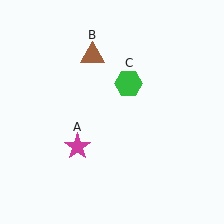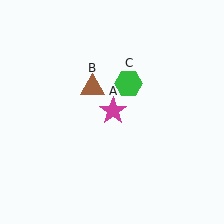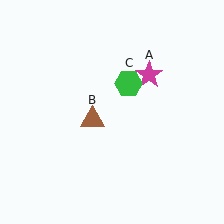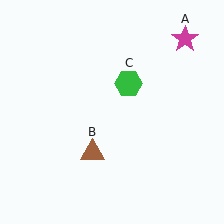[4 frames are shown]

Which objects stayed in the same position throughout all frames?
Green hexagon (object C) remained stationary.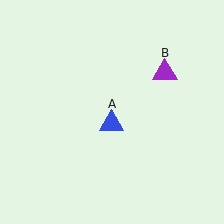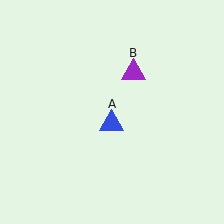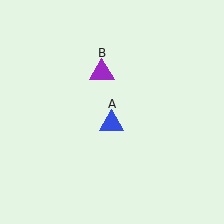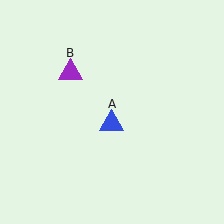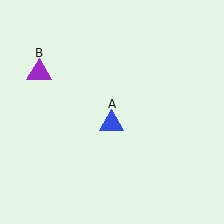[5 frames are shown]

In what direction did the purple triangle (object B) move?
The purple triangle (object B) moved left.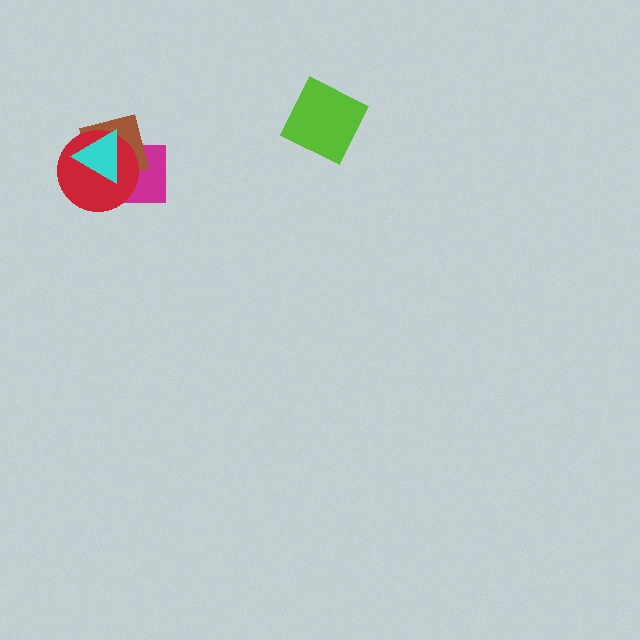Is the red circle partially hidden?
Yes, it is partially covered by another shape.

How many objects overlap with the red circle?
3 objects overlap with the red circle.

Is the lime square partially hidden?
No, no other shape covers it.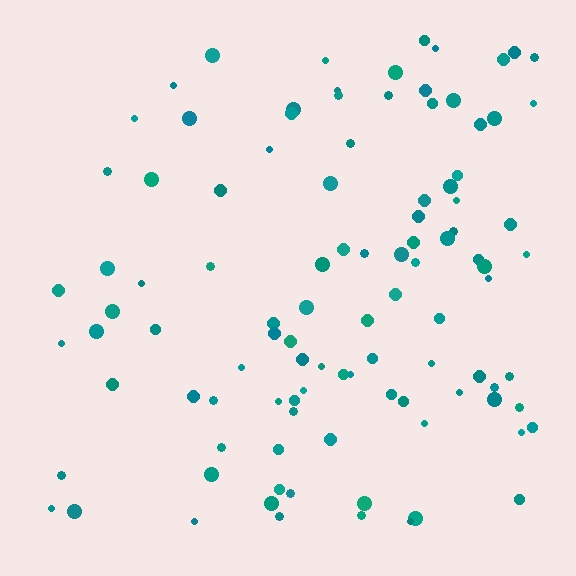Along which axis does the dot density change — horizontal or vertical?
Horizontal.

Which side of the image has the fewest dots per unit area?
The left.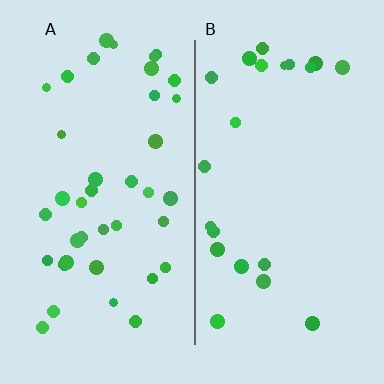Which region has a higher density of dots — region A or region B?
A (the left).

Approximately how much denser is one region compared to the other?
Approximately 1.8× — region A over region B.